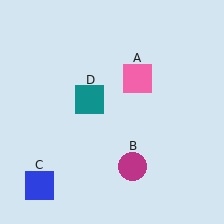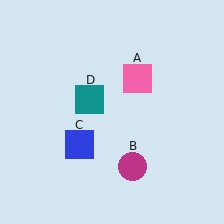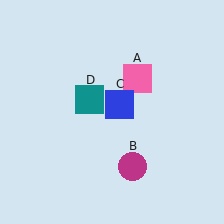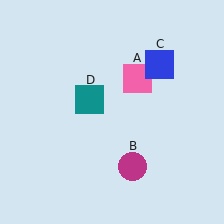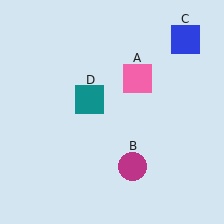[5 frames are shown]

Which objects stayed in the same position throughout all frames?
Pink square (object A) and magenta circle (object B) and teal square (object D) remained stationary.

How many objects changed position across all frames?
1 object changed position: blue square (object C).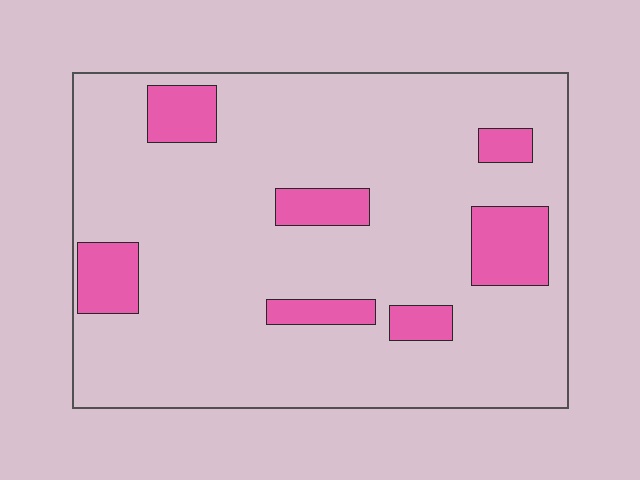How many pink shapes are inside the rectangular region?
7.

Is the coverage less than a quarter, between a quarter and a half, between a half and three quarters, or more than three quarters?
Less than a quarter.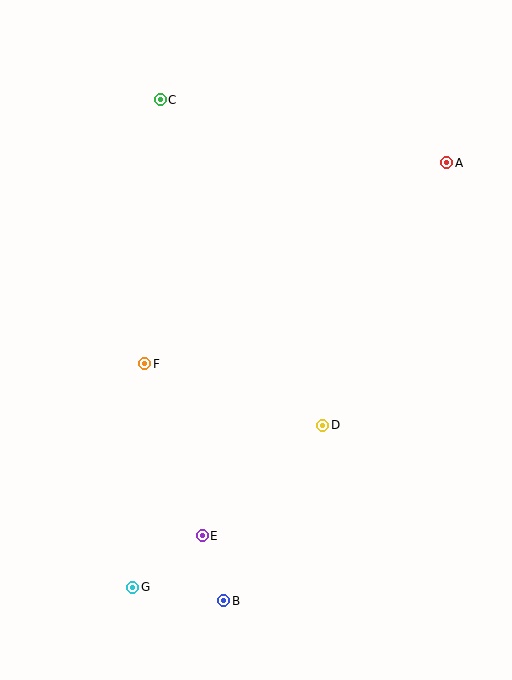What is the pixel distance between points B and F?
The distance between B and F is 249 pixels.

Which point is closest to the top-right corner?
Point A is closest to the top-right corner.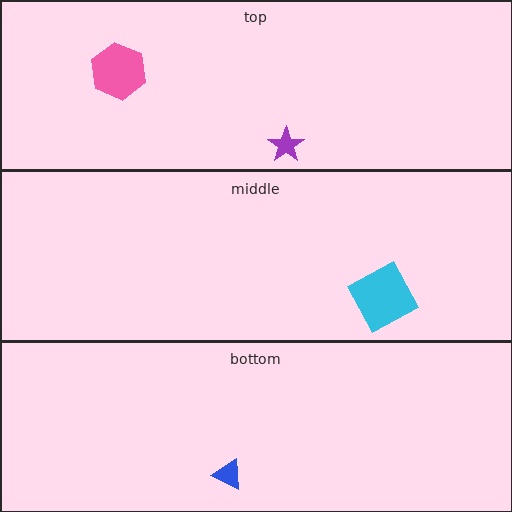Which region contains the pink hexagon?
The top region.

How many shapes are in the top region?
2.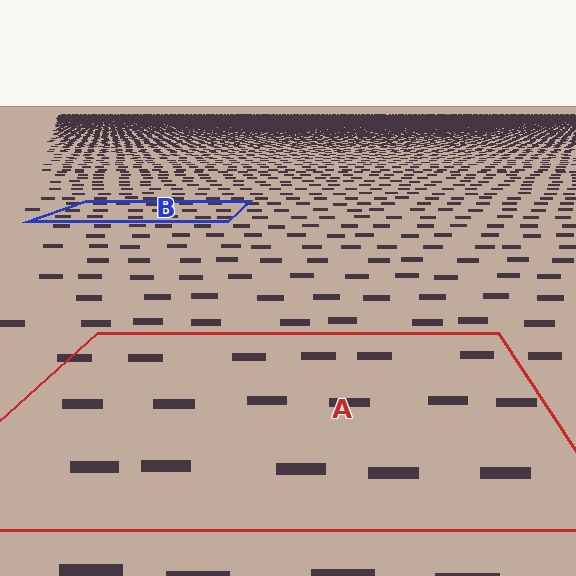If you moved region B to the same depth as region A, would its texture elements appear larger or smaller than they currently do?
They would appear larger. At a closer depth, the same texture elements are projected at a bigger on-screen size.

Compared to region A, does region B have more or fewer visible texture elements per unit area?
Region B has more texture elements per unit area — they are packed more densely because it is farther away.